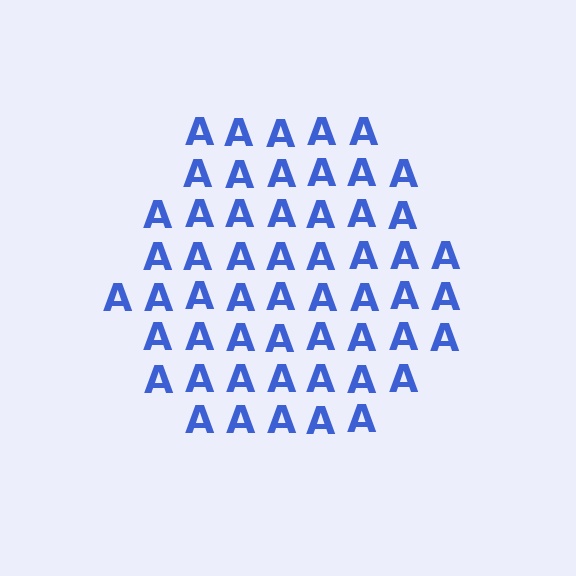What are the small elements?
The small elements are letter A's.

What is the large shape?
The large shape is a hexagon.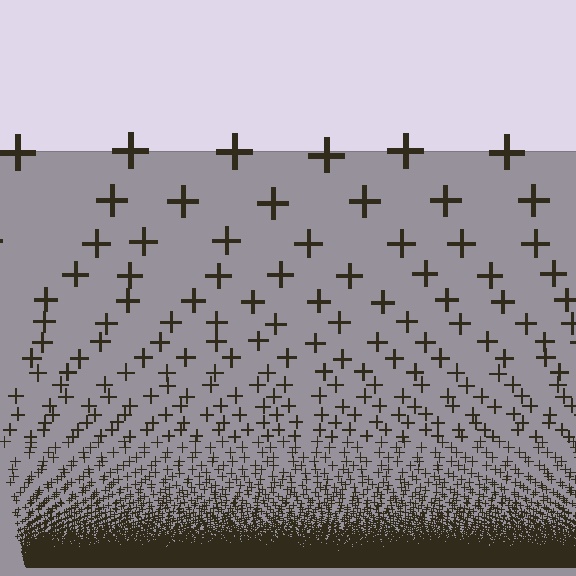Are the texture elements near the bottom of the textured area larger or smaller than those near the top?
Smaller. The gradient is inverted — elements near the bottom are smaller and denser.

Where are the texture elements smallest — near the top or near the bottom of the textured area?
Near the bottom.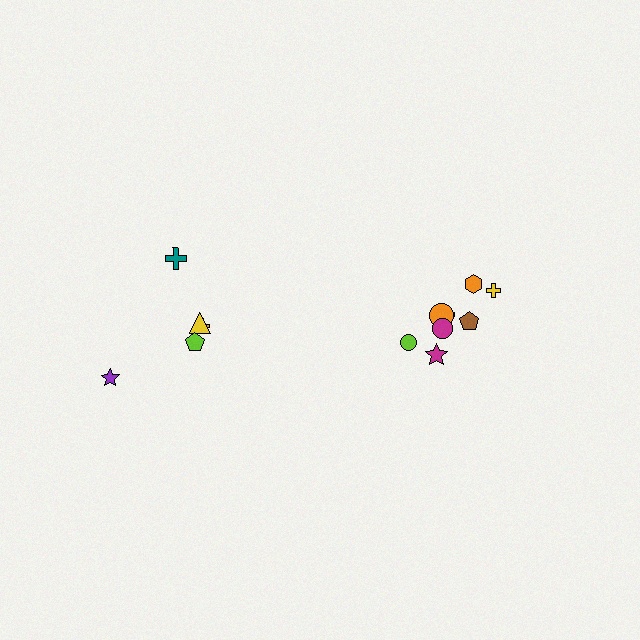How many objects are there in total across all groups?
There are 13 objects.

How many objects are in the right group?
There are 8 objects.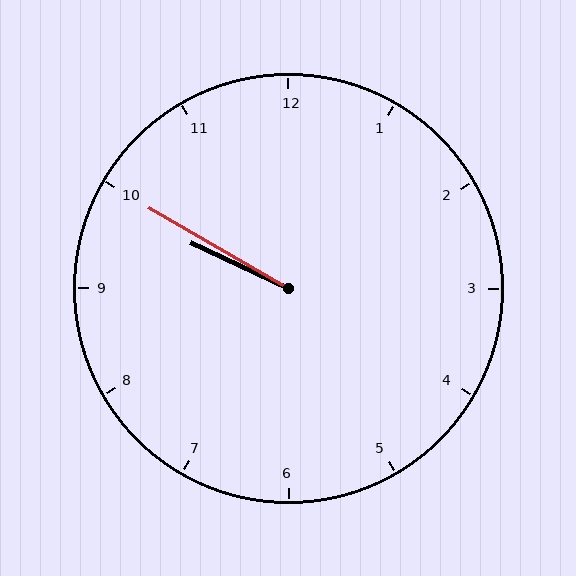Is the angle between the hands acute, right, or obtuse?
It is acute.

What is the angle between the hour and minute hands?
Approximately 5 degrees.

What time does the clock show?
9:50.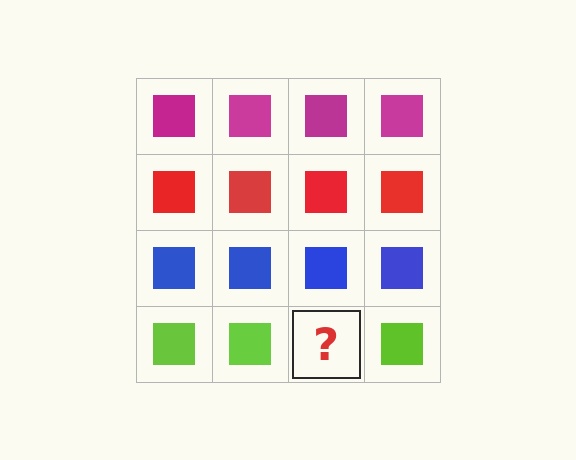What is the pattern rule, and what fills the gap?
The rule is that each row has a consistent color. The gap should be filled with a lime square.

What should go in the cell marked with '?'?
The missing cell should contain a lime square.